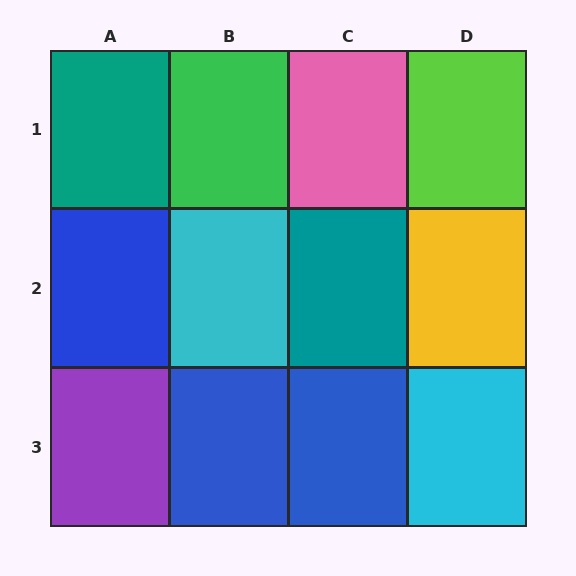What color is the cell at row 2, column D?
Yellow.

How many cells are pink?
1 cell is pink.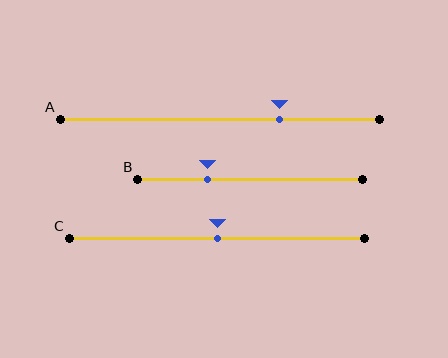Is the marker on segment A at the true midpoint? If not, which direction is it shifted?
No, the marker on segment A is shifted to the right by about 19% of the segment length.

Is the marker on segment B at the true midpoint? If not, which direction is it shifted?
No, the marker on segment B is shifted to the left by about 19% of the segment length.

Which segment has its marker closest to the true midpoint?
Segment C has its marker closest to the true midpoint.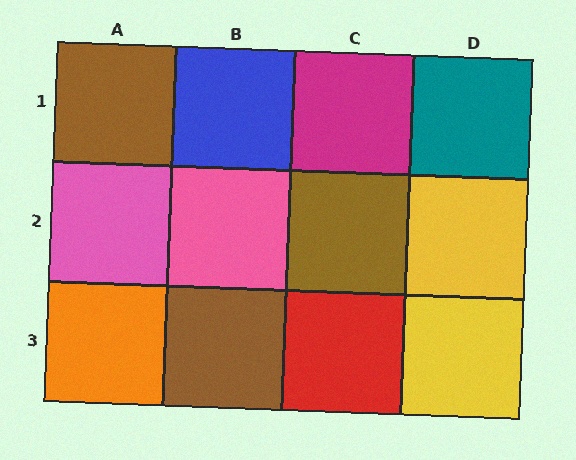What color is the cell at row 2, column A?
Pink.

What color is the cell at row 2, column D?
Yellow.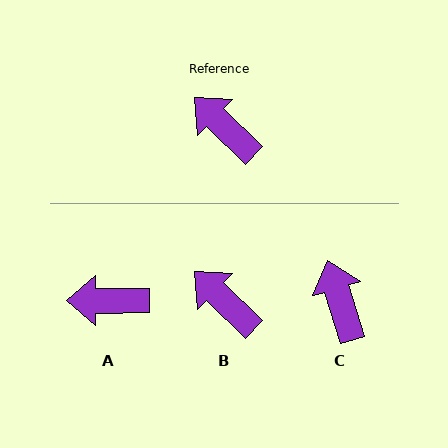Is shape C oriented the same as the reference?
No, it is off by about 29 degrees.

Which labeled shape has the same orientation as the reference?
B.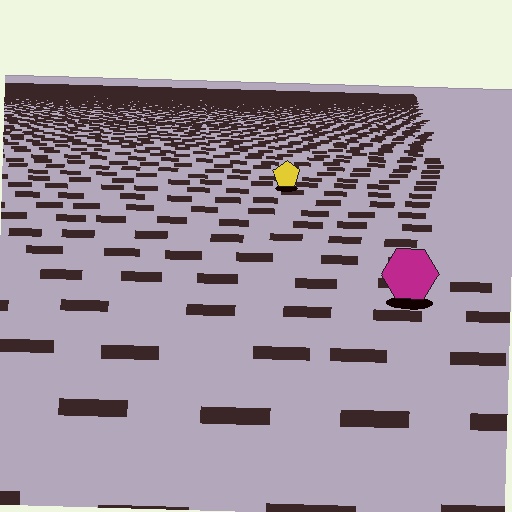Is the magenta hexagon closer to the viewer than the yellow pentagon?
Yes. The magenta hexagon is closer — you can tell from the texture gradient: the ground texture is coarser near it.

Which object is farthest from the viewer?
The yellow pentagon is farthest from the viewer. It appears smaller and the ground texture around it is denser.